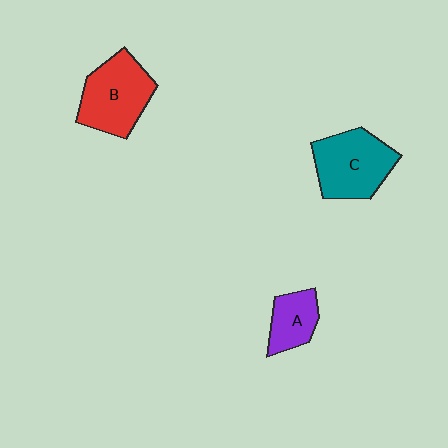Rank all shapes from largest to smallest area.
From largest to smallest: C (teal), B (red), A (purple).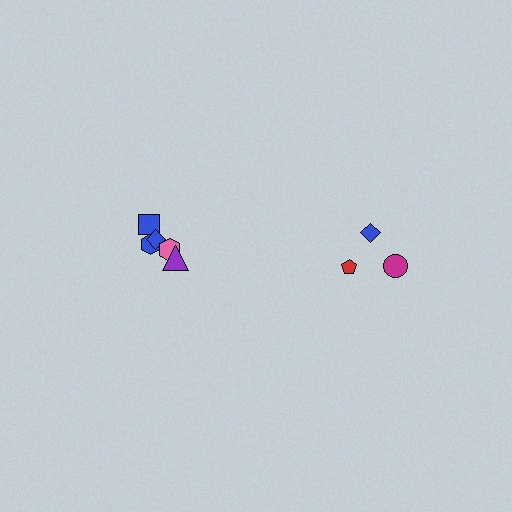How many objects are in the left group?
There are 5 objects.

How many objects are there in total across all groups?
There are 8 objects.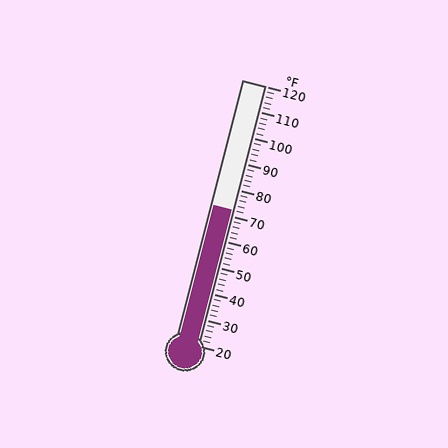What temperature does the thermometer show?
The thermometer shows approximately 72°F.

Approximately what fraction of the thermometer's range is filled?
The thermometer is filled to approximately 50% of its range.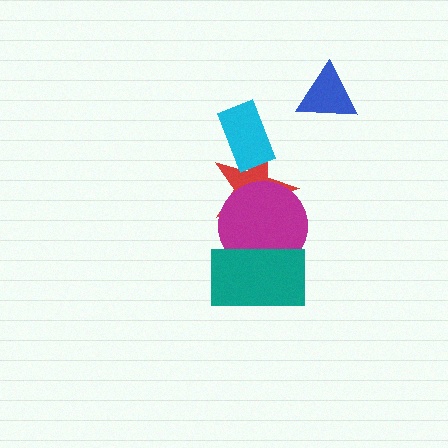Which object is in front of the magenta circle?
The teal rectangle is in front of the magenta circle.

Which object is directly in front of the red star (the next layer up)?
The magenta circle is directly in front of the red star.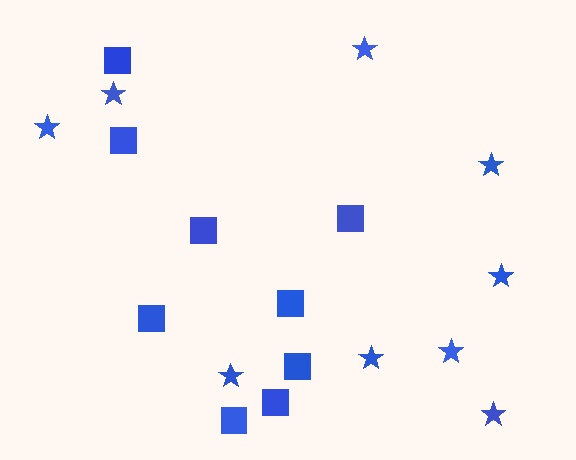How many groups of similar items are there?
There are 2 groups: one group of stars (9) and one group of squares (9).